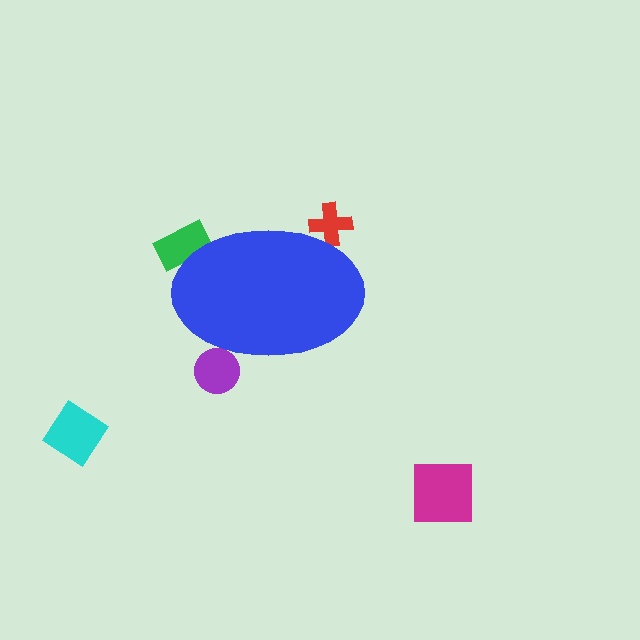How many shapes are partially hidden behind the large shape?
3 shapes are partially hidden.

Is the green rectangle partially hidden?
Yes, the green rectangle is partially hidden behind the blue ellipse.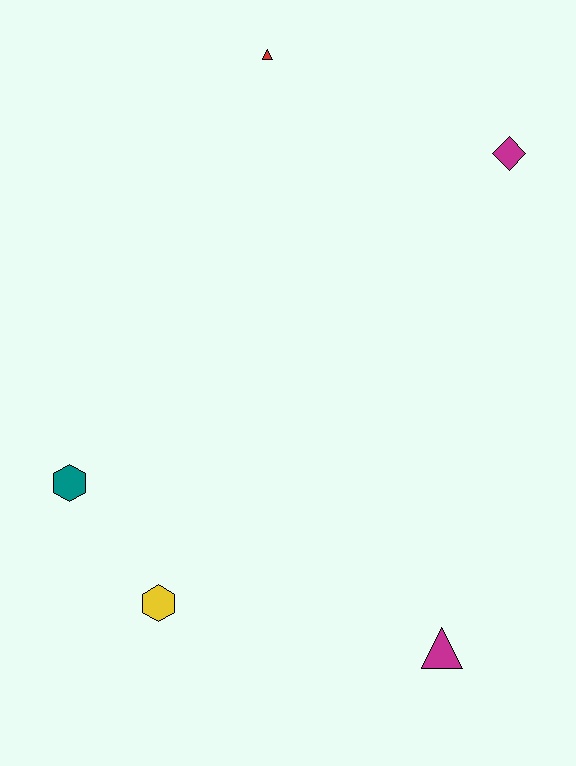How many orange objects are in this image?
There are no orange objects.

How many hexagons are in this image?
There are 2 hexagons.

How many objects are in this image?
There are 5 objects.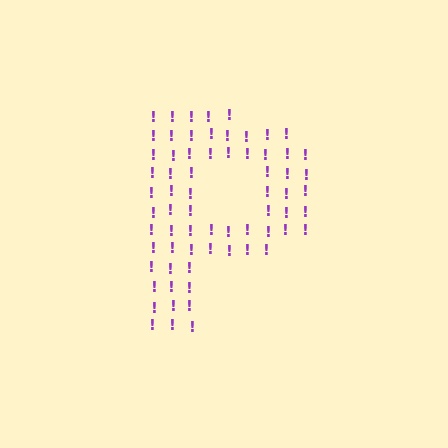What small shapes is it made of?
It is made of small exclamation marks.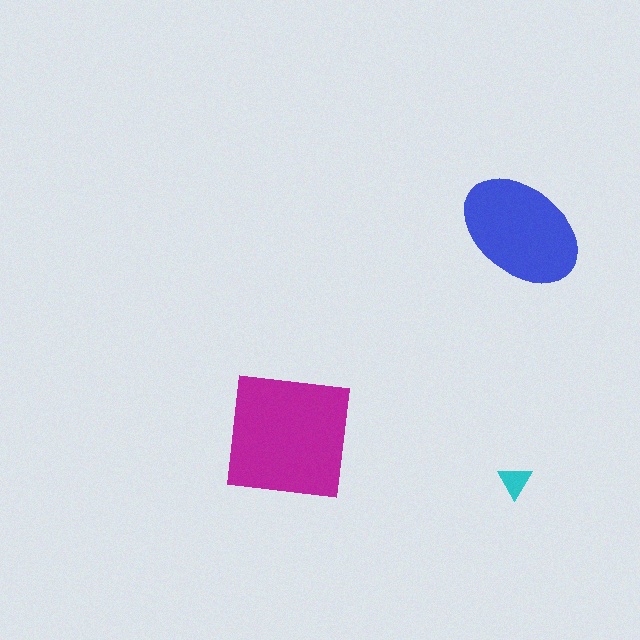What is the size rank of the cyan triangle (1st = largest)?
3rd.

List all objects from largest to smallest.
The magenta square, the blue ellipse, the cyan triangle.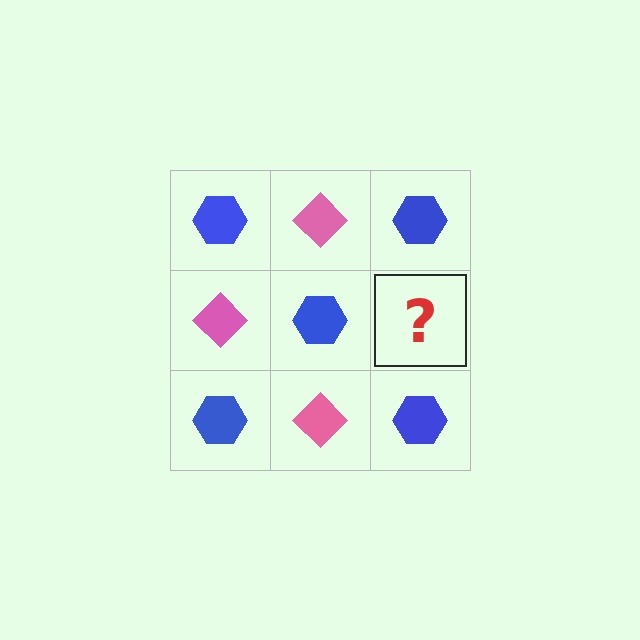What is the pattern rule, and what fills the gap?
The rule is that it alternates blue hexagon and pink diamond in a checkerboard pattern. The gap should be filled with a pink diamond.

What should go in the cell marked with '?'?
The missing cell should contain a pink diamond.